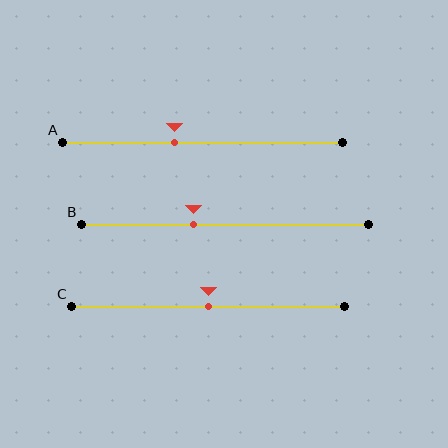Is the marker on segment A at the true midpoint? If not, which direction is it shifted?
No, the marker on segment A is shifted to the left by about 10% of the segment length.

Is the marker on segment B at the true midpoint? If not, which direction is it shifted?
No, the marker on segment B is shifted to the left by about 11% of the segment length.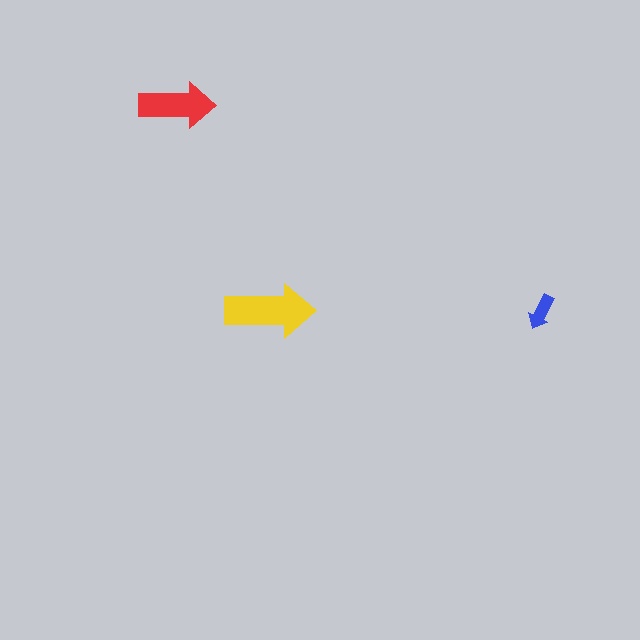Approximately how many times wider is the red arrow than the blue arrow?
About 2 times wider.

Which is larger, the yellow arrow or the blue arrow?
The yellow one.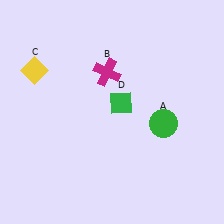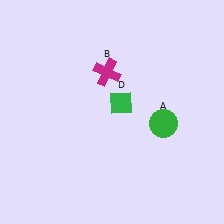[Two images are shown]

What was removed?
The yellow diamond (C) was removed in Image 2.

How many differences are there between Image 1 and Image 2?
There is 1 difference between the two images.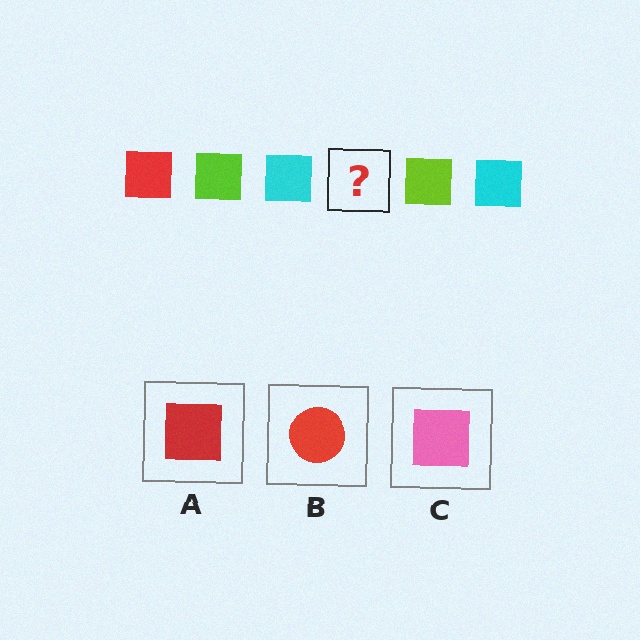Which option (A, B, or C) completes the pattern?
A.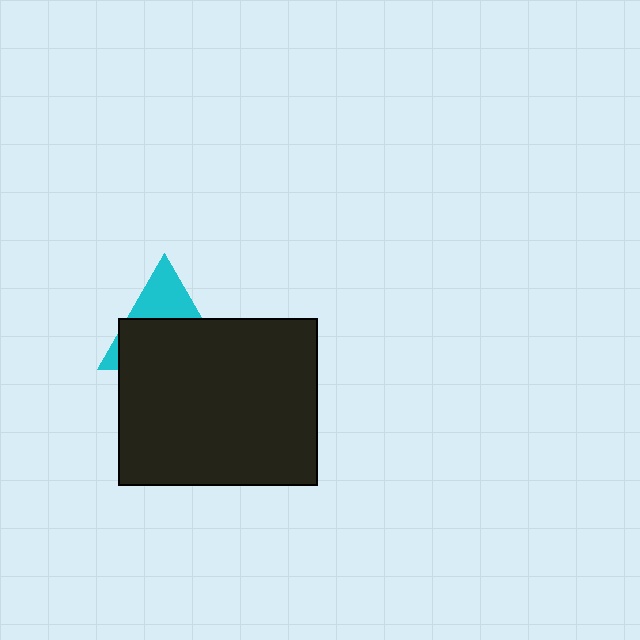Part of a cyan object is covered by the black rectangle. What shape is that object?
It is a triangle.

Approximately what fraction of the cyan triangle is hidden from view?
Roughly 65% of the cyan triangle is hidden behind the black rectangle.